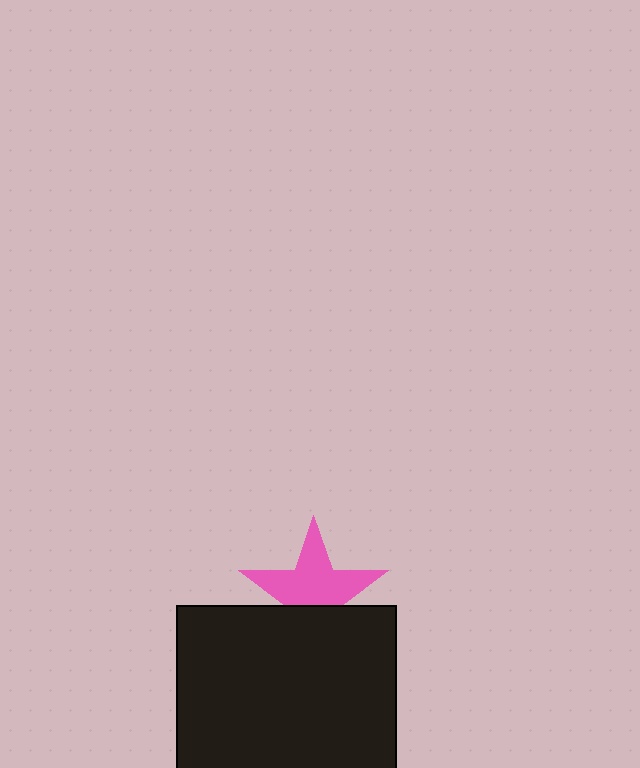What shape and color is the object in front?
The object in front is a black rectangle.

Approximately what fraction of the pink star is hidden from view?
Roughly 35% of the pink star is hidden behind the black rectangle.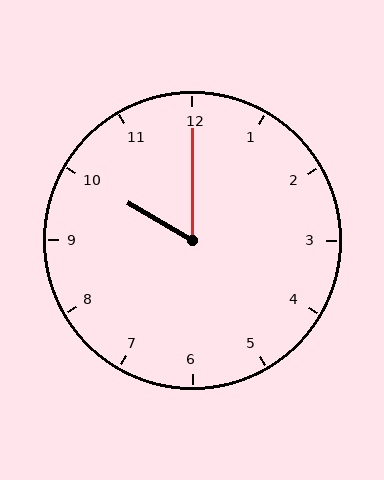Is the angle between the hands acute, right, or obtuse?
It is acute.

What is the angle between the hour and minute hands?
Approximately 60 degrees.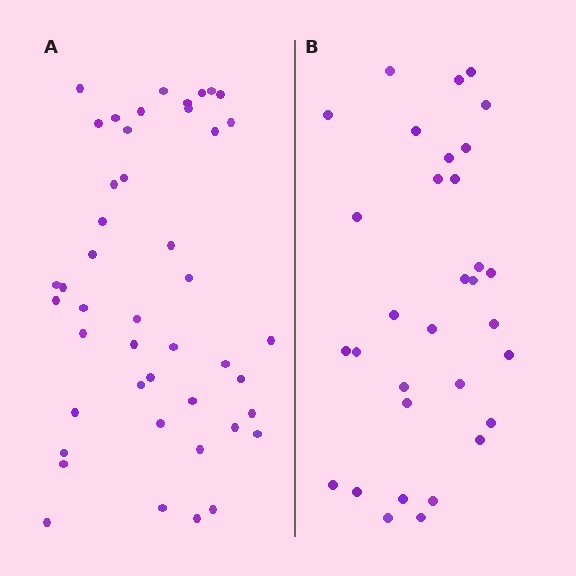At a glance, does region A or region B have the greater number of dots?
Region A (the left region) has more dots.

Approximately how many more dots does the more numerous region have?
Region A has approximately 15 more dots than region B.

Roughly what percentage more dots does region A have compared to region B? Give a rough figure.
About 40% more.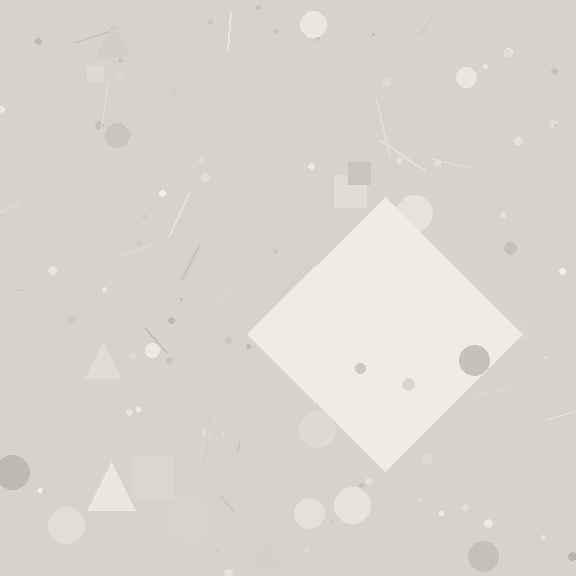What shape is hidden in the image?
A diamond is hidden in the image.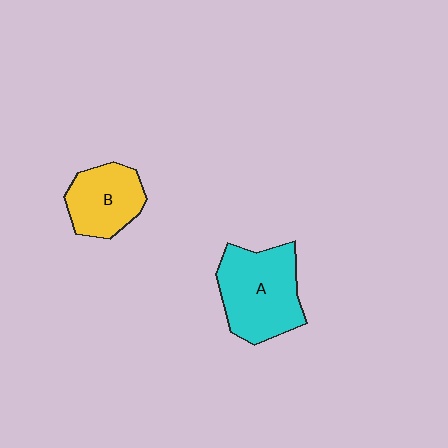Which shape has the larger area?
Shape A (cyan).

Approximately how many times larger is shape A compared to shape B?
Approximately 1.5 times.